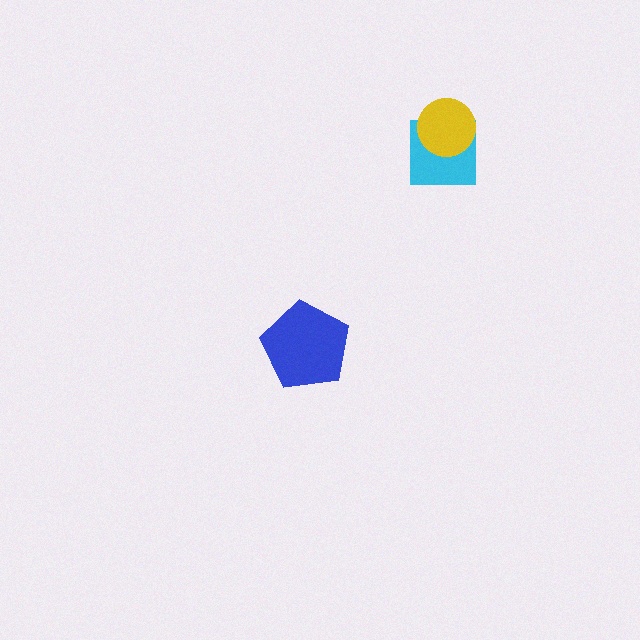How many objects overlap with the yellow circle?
1 object overlaps with the yellow circle.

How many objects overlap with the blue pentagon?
0 objects overlap with the blue pentagon.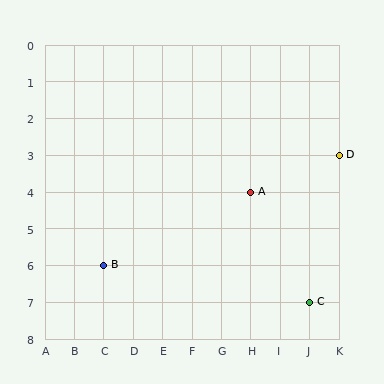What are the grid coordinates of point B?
Point B is at grid coordinates (C, 6).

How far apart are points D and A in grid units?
Points D and A are 3 columns and 1 row apart (about 3.2 grid units diagonally).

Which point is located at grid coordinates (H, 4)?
Point A is at (H, 4).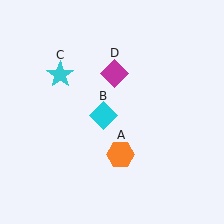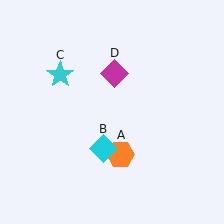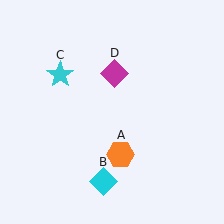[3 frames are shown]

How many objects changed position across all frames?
1 object changed position: cyan diamond (object B).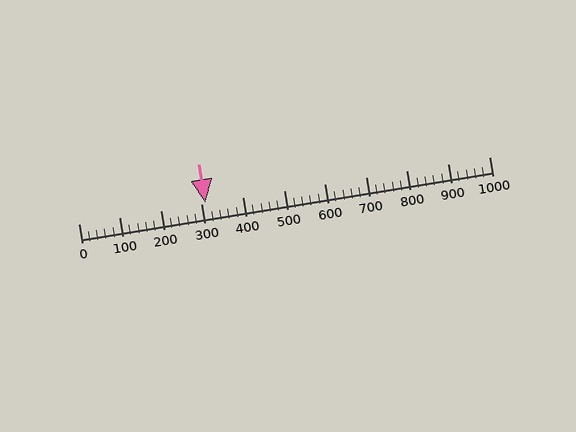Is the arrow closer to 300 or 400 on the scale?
The arrow is closer to 300.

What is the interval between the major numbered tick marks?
The major tick marks are spaced 100 units apart.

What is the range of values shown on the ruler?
The ruler shows values from 0 to 1000.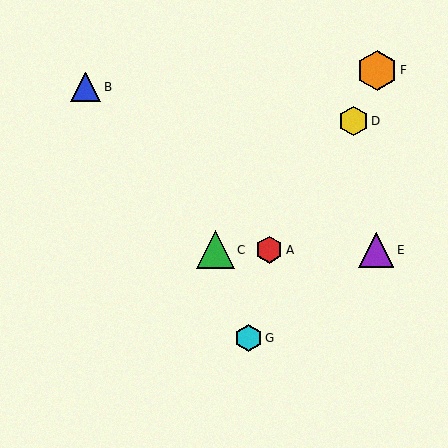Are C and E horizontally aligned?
Yes, both are at y≈250.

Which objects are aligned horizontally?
Objects A, C, E are aligned horizontally.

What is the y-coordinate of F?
Object F is at y≈70.